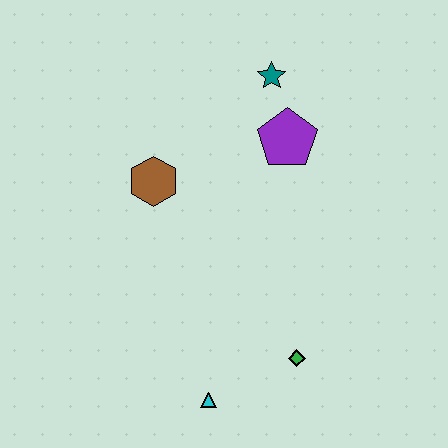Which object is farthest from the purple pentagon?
The cyan triangle is farthest from the purple pentagon.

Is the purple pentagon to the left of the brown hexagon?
No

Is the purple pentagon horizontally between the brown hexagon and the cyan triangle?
No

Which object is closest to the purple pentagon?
The teal star is closest to the purple pentagon.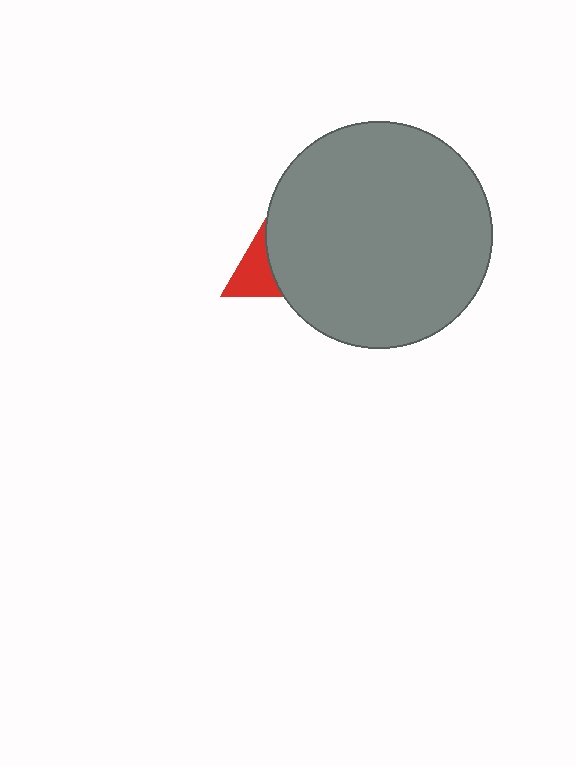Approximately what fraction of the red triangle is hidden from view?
Roughly 62% of the red triangle is hidden behind the gray circle.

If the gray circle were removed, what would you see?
You would see the complete red triangle.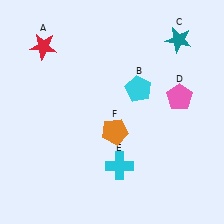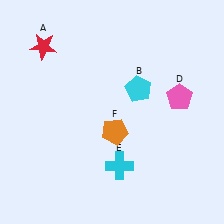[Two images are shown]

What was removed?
The teal star (C) was removed in Image 2.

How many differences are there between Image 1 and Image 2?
There is 1 difference between the two images.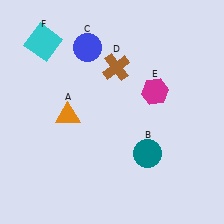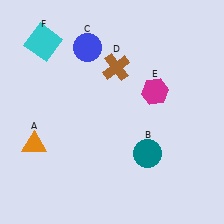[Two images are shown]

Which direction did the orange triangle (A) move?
The orange triangle (A) moved left.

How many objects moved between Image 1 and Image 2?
1 object moved between the two images.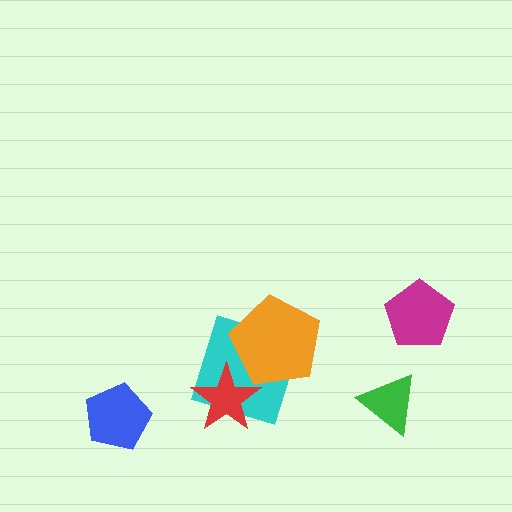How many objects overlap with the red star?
2 objects overlap with the red star.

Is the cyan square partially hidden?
Yes, it is partially covered by another shape.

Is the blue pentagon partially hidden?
No, no other shape covers it.